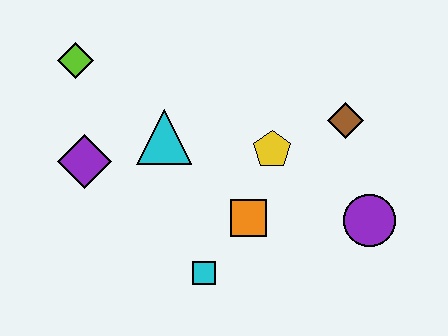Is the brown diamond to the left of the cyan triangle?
No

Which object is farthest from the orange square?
The lime diamond is farthest from the orange square.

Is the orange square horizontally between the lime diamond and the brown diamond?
Yes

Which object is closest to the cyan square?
The orange square is closest to the cyan square.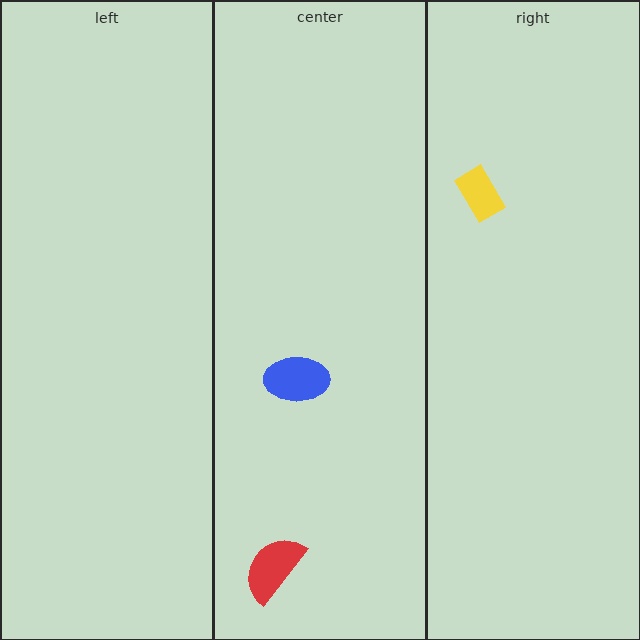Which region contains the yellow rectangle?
The right region.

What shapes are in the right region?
The yellow rectangle.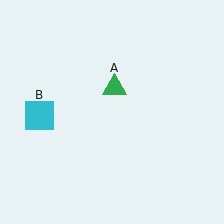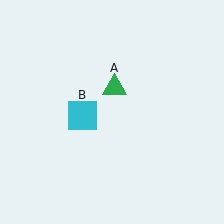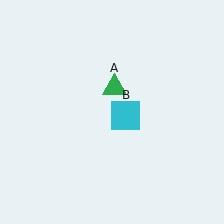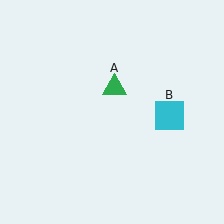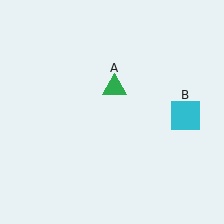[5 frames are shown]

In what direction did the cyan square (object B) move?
The cyan square (object B) moved right.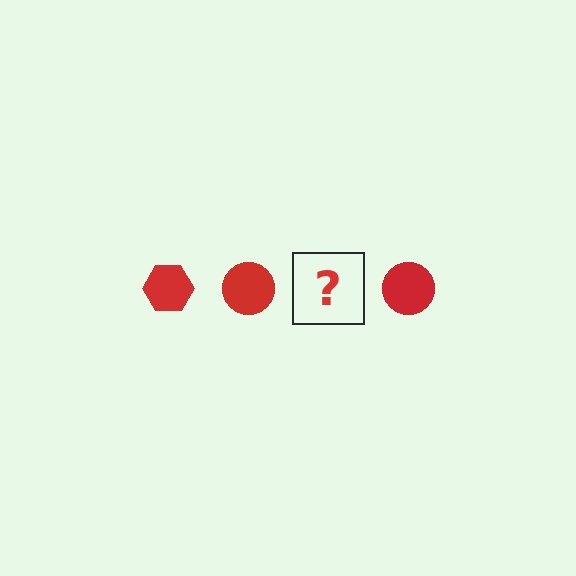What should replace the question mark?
The question mark should be replaced with a red hexagon.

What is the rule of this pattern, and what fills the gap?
The rule is that the pattern cycles through hexagon, circle shapes in red. The gap should be filled with a red hexagon.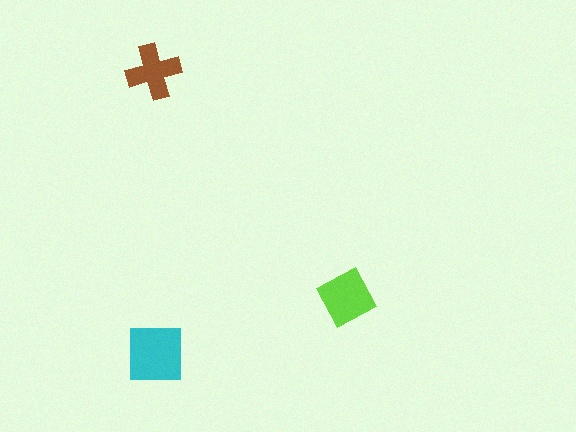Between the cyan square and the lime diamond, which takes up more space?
The cyan square.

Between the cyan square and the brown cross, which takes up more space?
The cyan square.